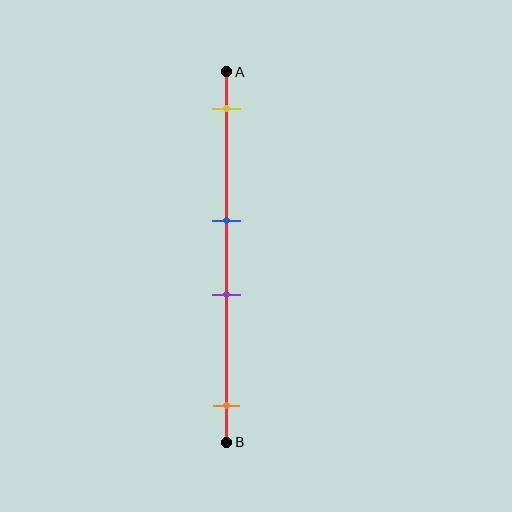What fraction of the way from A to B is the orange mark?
The orange mark is approximately 90% (0.9) of the way from A to B.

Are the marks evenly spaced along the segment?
No, the marks are not evenly spaced.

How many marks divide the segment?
There are 4 marks dividing the segment.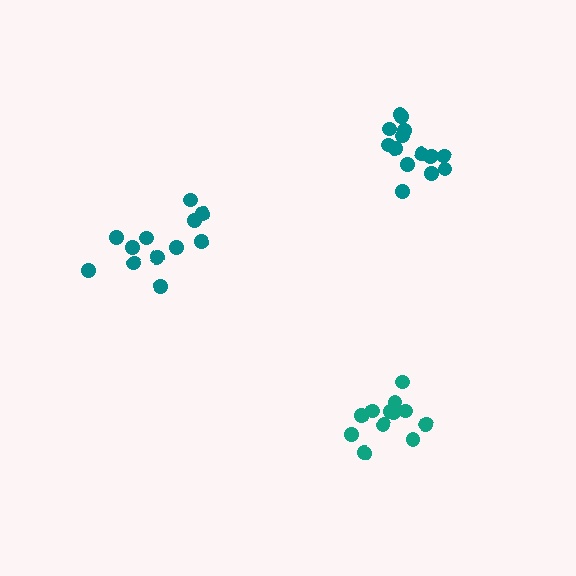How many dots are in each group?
Group 1: 12 dots, Group 2: 12 dots, Group 3: 14 dots (38 total).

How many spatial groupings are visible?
There are 3 spatial groupings.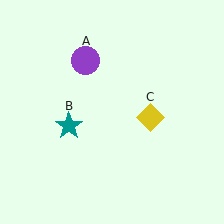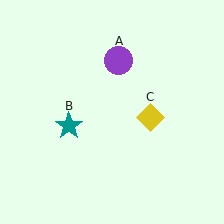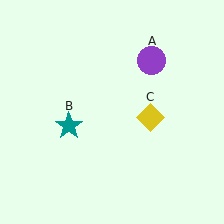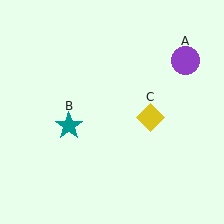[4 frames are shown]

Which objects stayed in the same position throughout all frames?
Teal star (object B) and yellow diamond (object C) remained stationary.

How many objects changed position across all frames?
1 object changed position: purple circle (object A).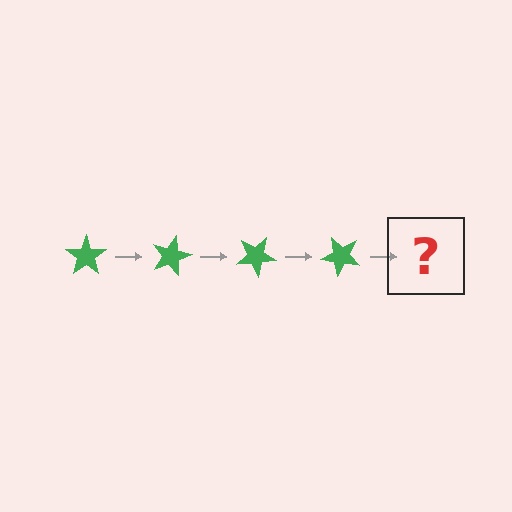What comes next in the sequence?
The next element should be a green star rotated 60 degrees.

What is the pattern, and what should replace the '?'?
The pattern is that the star rotates 15 degrees each step. The '?' should be a green star rotated 60 degrees.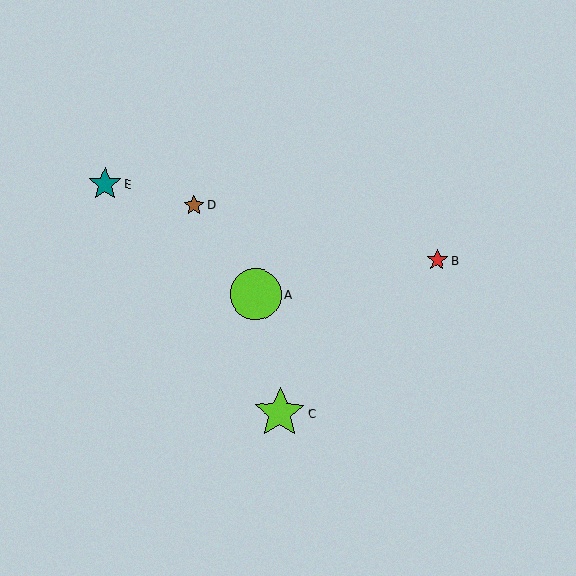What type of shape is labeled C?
Shape C is a lime star.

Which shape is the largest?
The lime circle (labeled A) is the largest.